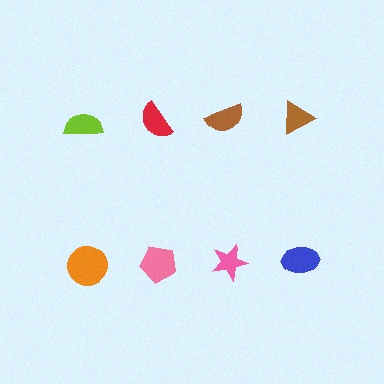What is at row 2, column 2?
A pink pentagon.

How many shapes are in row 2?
4 shapes.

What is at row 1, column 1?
A lime semicircle.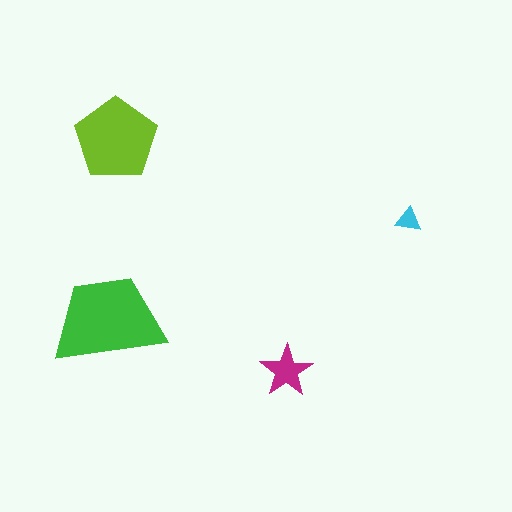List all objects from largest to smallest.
The green trapezoid, the lime pentagon, the magenta star, the cyan triangle.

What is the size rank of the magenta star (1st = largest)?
3rd.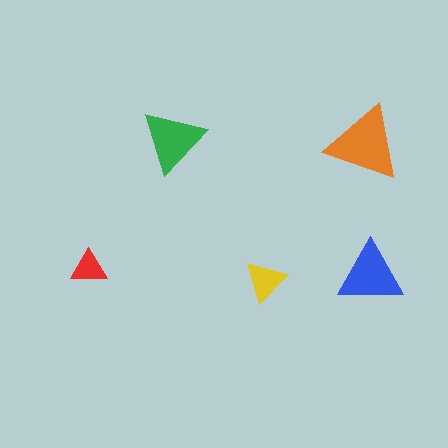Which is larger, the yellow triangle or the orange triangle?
The orange one.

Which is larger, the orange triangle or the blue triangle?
The orange one.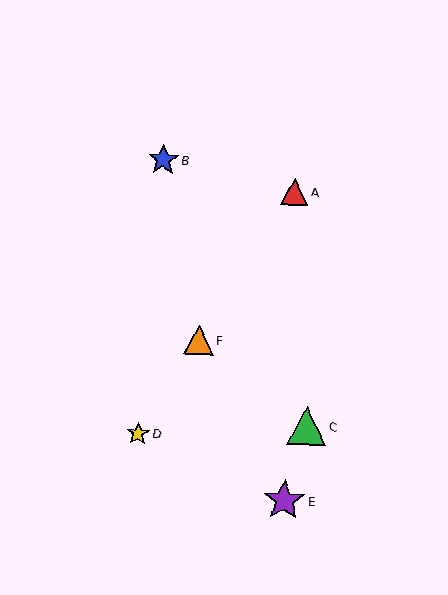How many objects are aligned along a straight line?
3 objects (A, D, F) are aligned along a straight line.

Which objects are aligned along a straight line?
Objects A, D, F are aligned along a straight line.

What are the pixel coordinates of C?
Object C is at (307, 426).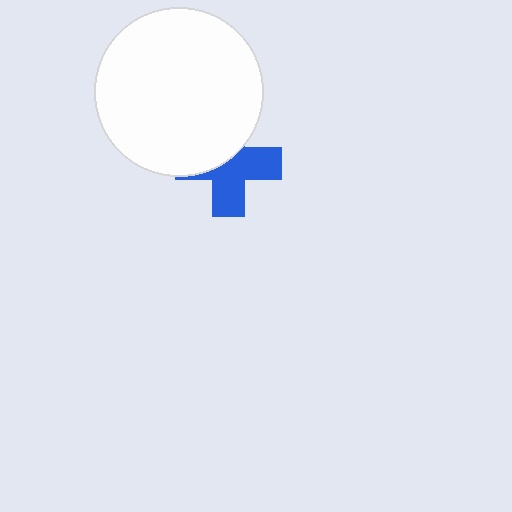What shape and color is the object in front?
The object in front is a white circle.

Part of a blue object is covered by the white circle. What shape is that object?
It is a cross.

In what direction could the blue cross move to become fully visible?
The blue cross could move down. That would shift it out from behind the white circle entirely.